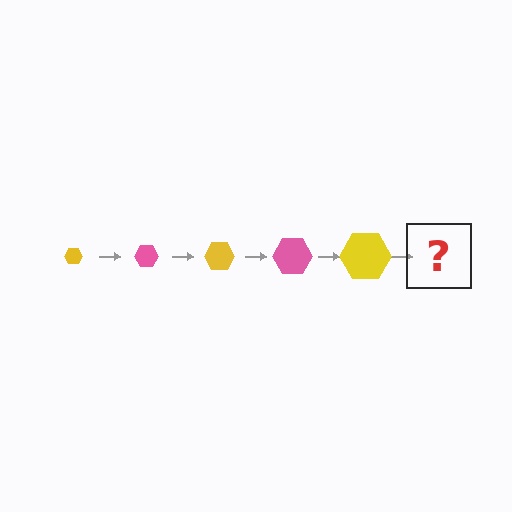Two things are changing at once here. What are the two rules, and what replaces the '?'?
The two rules are that the hexagon grows larger each step and the color cycles through yellow and pink. The '?' should be a pink hexagon, larger than the previous one.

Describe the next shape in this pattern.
It should be a pink hexagon, larger than the previous one.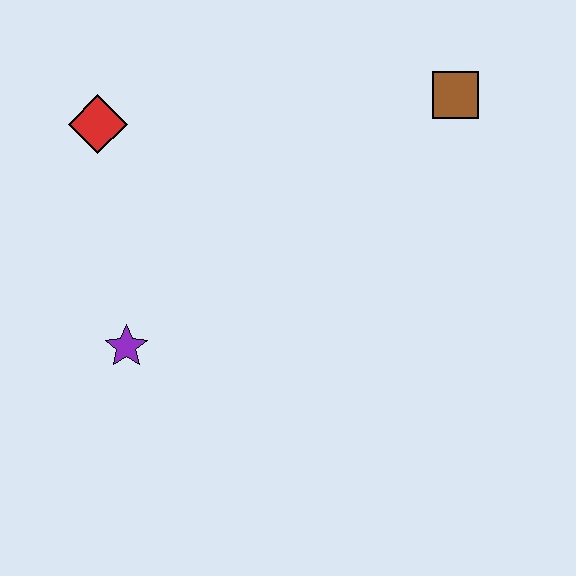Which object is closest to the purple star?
The red diamond is closest to the purple star.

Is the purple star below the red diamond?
Yes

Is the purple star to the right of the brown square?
No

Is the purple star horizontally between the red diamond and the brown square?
Yes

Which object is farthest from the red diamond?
The brown square is farthest from the red diamond.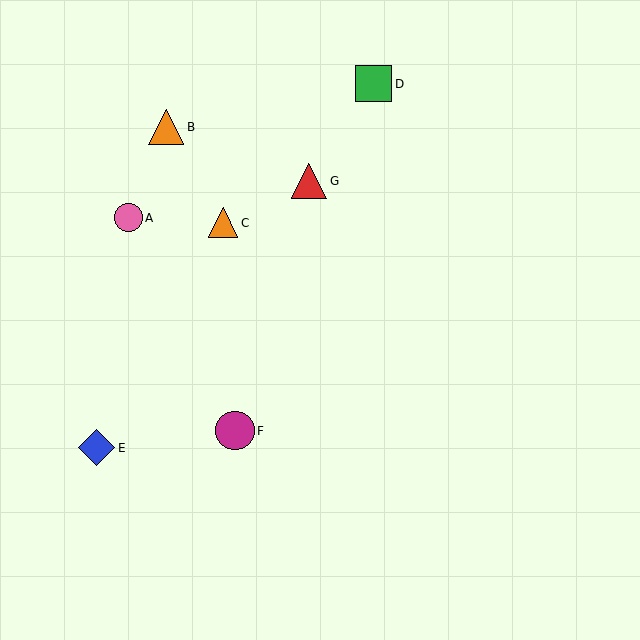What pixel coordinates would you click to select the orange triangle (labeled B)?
Click at (166, 127) to select the orange triangle B.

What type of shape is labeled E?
Shape E is a blue diamond.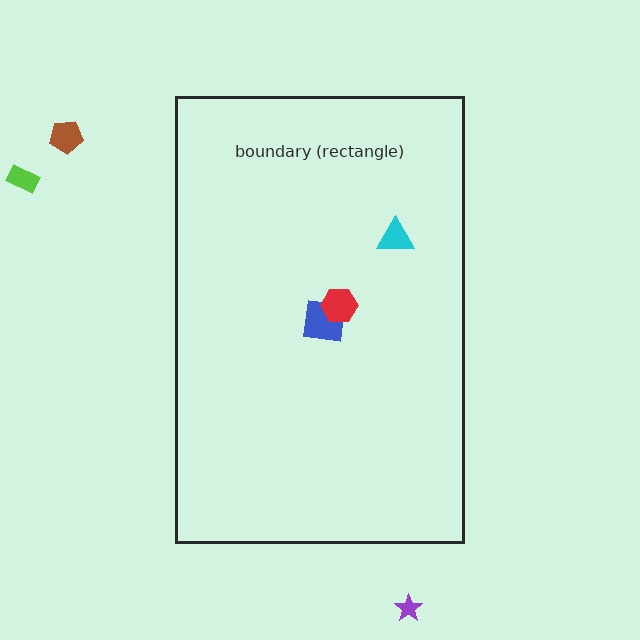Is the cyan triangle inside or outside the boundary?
Inside.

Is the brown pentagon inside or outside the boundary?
Outside.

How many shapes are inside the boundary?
3 inside, 3 outside.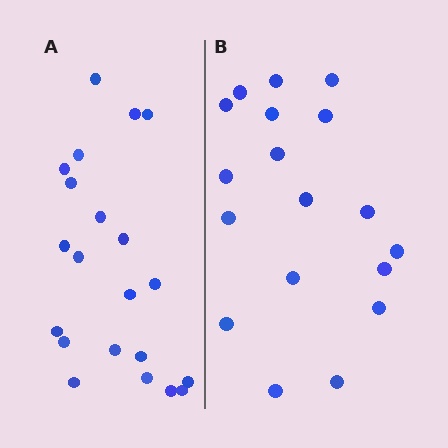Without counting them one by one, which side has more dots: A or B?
Region A (the left region) has more dots.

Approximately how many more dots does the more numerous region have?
Region A has just a few more — roughly 2 or 3 more dots than region B.